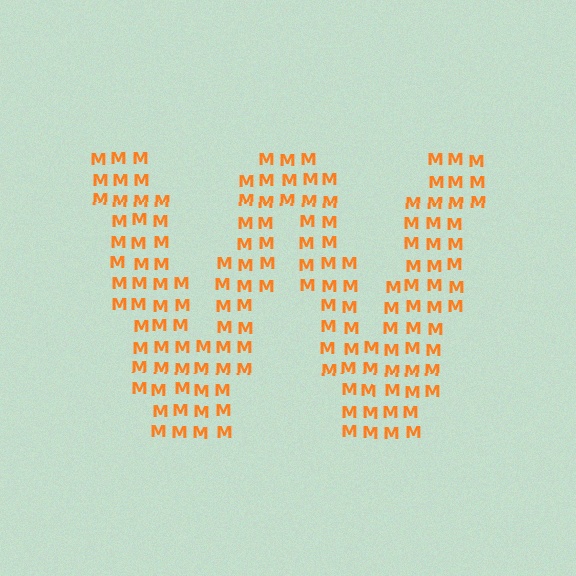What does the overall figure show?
The overall figure shows the letter W.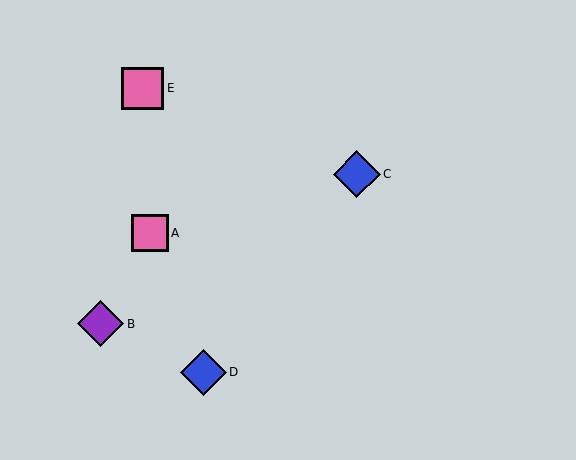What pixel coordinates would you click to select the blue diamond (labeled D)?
Click at (203, 372) to select the blue diamond D.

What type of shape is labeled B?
Shape B is a purple diamond.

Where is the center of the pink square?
The center of the pink square is at (143, 88).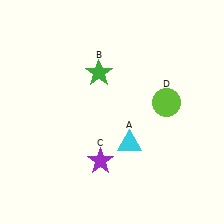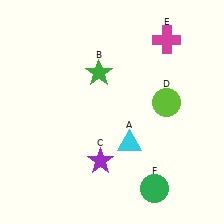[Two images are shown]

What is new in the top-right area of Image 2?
A magenta cross (E) was added in the top-right area of Image 2.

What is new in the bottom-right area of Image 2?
A green circle (F) was added in the bottom-right area of Image 2.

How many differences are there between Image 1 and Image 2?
There are 2 differences between the two images.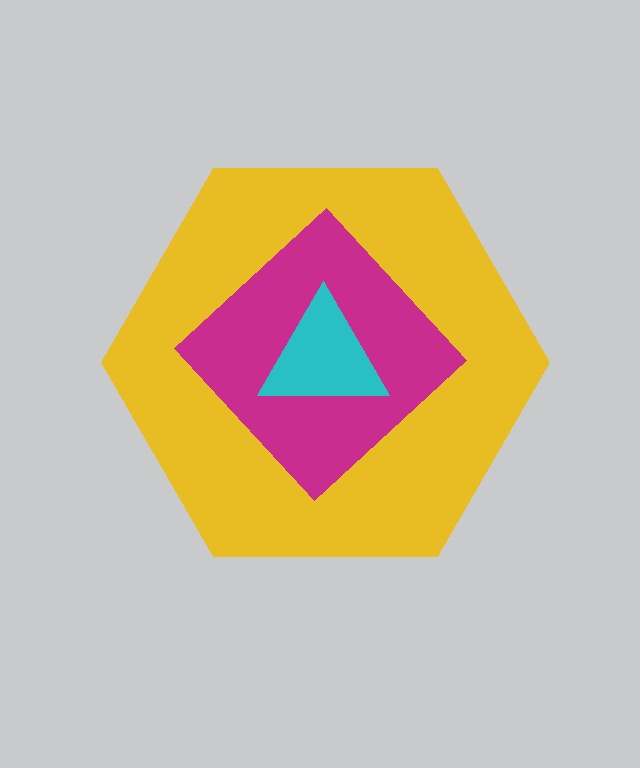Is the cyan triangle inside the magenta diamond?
Yes.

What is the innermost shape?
The cyan triangle.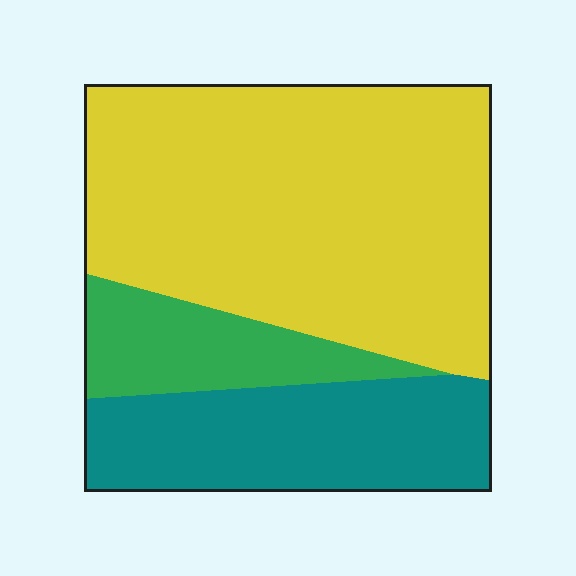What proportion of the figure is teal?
Teal takes up between a sixth and a third of the figure.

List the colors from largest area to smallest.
From largest to smallest: yellow, teal, green.